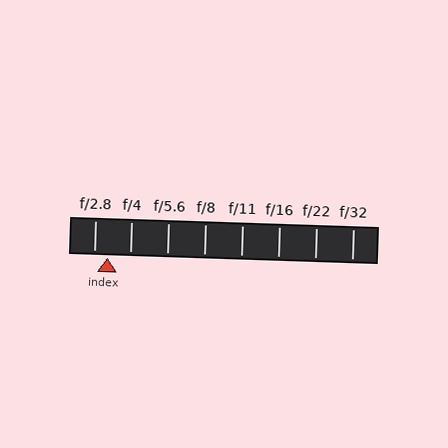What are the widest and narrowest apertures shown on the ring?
The widest aperture shown is f/2.8 and the narrowest is f/32.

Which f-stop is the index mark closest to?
The index mark is closest to f/2.8.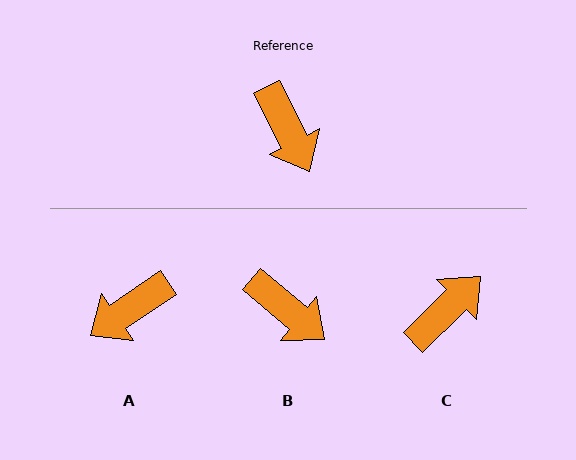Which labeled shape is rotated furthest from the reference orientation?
C, about 107 degrees away.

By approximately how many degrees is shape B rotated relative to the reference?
Approximately 23 degrees counter-clockwise.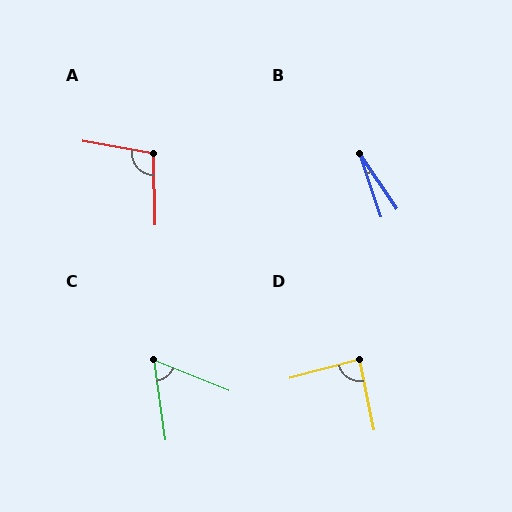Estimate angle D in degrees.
Approximately 87 degrees.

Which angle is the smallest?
B, at approximately 15 degrees.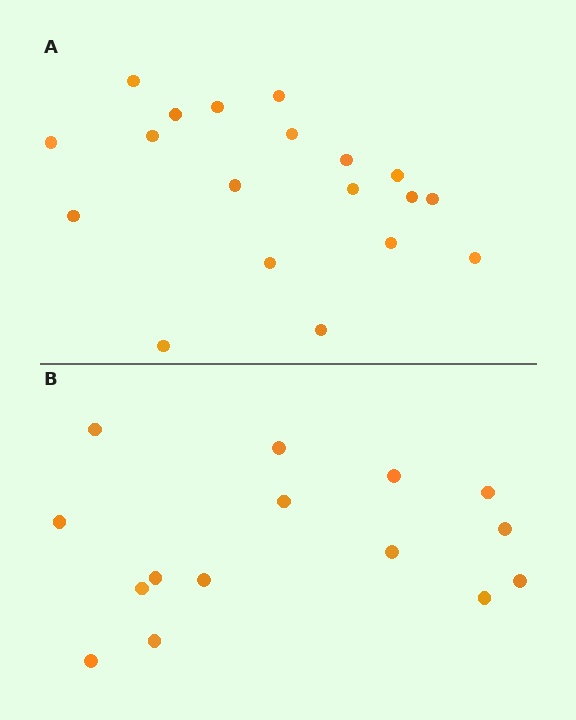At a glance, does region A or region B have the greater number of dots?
Region A (the top region) has more dots.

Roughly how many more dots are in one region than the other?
Region A has about 4 more dots than region B.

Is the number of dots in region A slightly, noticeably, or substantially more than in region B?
Region A has noticeably more, but not dramatically so. The ratio is roughly 1.3 to 1.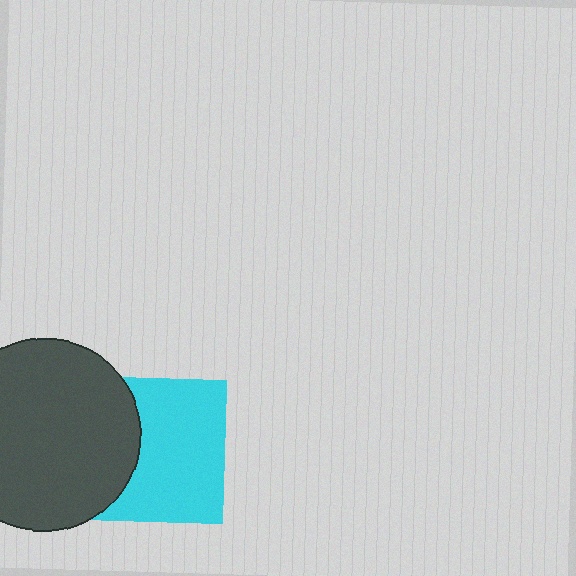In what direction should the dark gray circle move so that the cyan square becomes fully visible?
The dark gray circle should move left. That is the shortest direction to clear the overlap and leave the cyan square fully visible.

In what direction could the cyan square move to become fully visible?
The cyan square could move right. That would shift it out from behind the dark gray circle entirely.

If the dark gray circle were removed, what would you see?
You would see the complete cyan square.